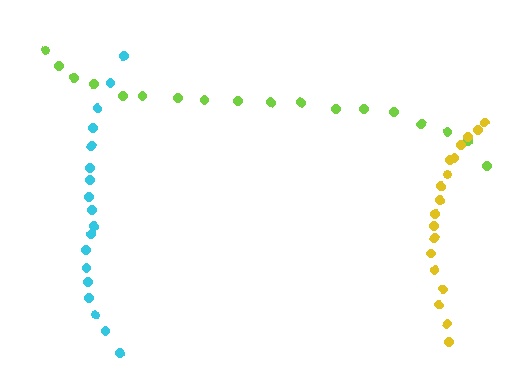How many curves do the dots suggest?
There are 3 distinct paths.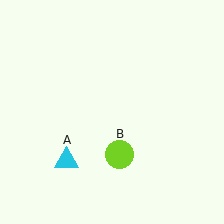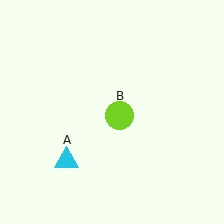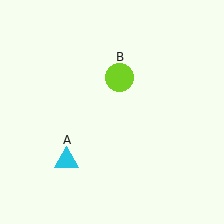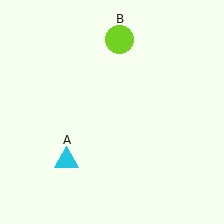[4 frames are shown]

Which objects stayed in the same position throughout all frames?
Cyan triangle (object A) remained stationary.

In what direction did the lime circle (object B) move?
The lime circle (object B) moved up.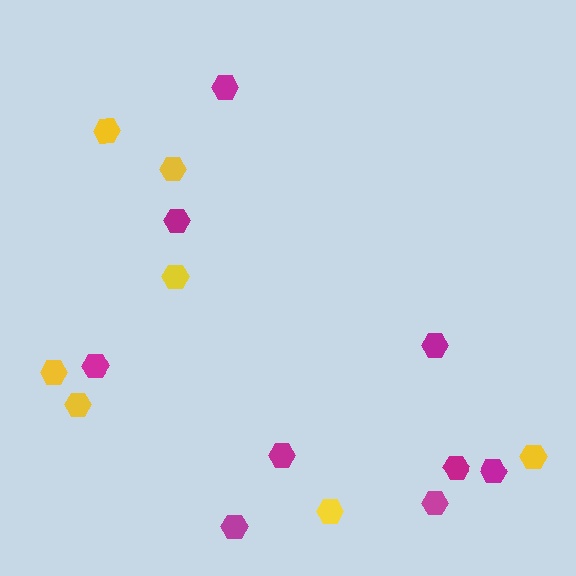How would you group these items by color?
There are 2 groups: one group of magenta hexagons (9) and one group of yellow hexagons (7).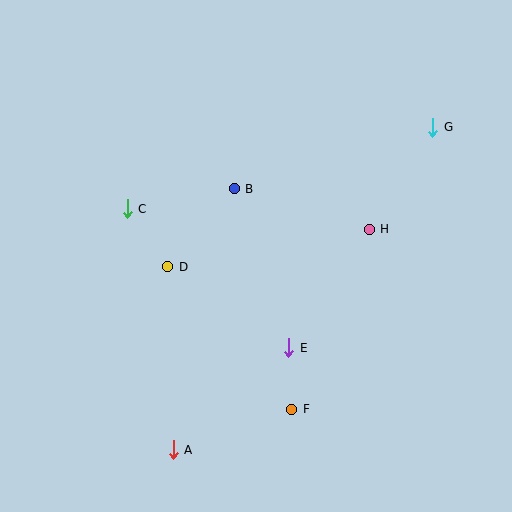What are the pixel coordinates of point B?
Point B is at (234, 189).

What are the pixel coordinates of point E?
Point E is at (289, 348).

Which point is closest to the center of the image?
Point B at (234, 189) is closest to the center.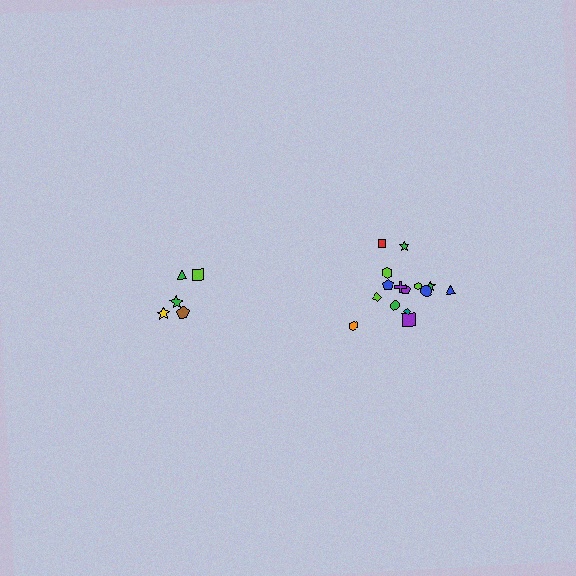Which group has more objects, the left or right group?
The right group.